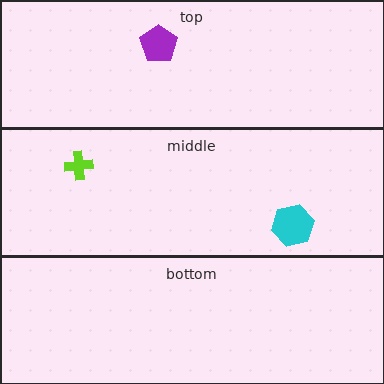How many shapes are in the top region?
1.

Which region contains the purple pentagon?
The top region.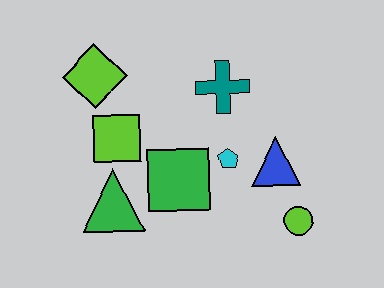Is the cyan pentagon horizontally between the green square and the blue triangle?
Yes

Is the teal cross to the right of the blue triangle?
No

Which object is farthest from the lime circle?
The lime diamond is farthest from the lime circle.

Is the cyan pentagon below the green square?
No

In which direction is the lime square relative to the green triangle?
The lime square is above the green triangle.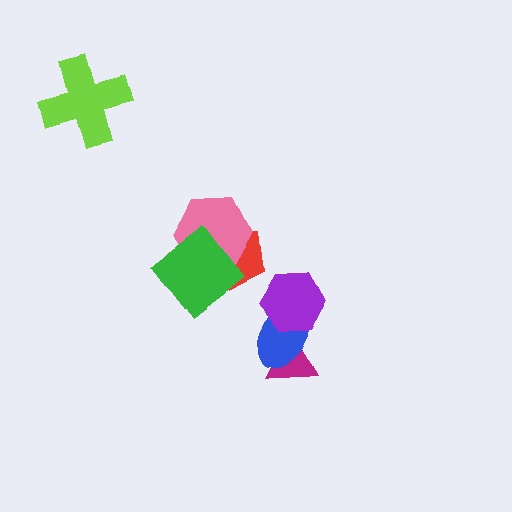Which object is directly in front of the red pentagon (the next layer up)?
The pink hexagon is directly in front of the red pentagon.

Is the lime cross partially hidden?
No, no other shape covers it.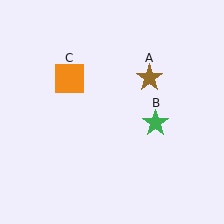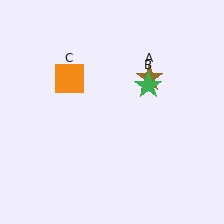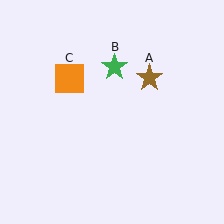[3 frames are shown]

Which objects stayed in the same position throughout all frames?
Brown star (object A) and orange square (object C) remained stationary.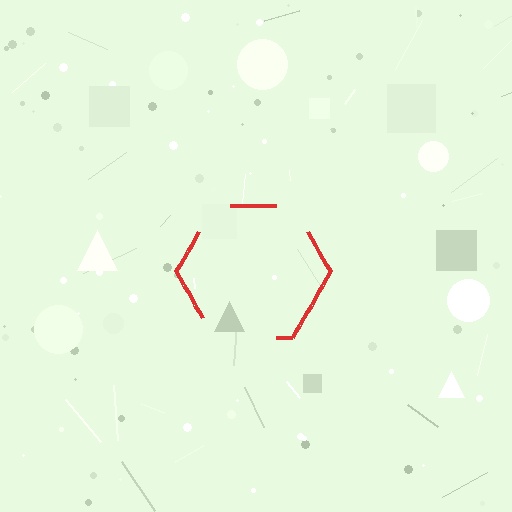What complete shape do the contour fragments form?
The contour fragments form a hexagon.